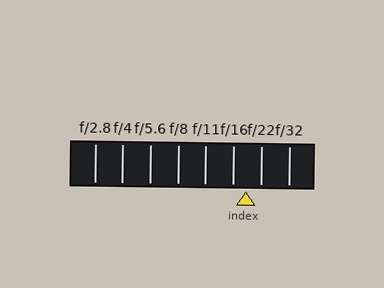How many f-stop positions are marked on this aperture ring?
There are 8 f-stop positions marked.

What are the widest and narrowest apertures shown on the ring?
The widest aperture shown is f/2.8 and the narrowest is f/32.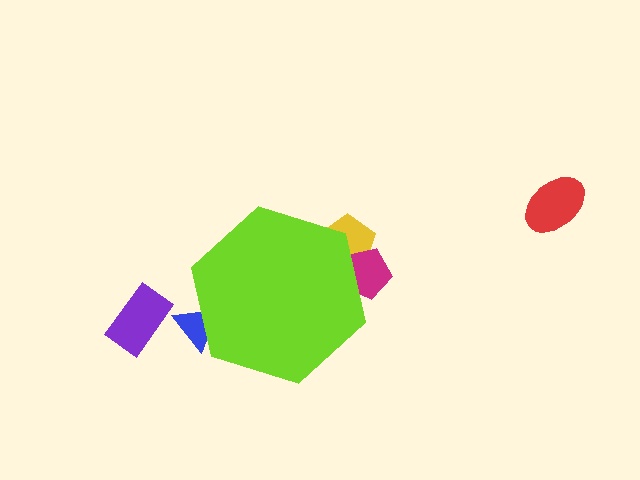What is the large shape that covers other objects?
A lime hexagon.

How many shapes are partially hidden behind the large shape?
3 shapes are partially hidden.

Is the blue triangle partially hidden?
Yes, the blue triangle is partially hidden behind the lime hexagon.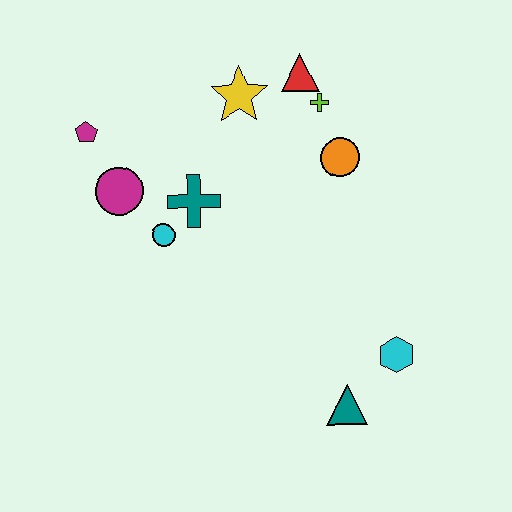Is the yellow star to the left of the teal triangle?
Yes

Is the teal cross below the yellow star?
Yes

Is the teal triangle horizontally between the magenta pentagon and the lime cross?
No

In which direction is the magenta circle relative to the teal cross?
The magenta circle is to the left of the teal cross.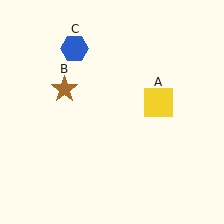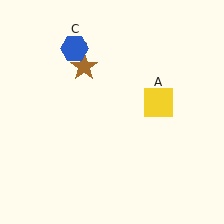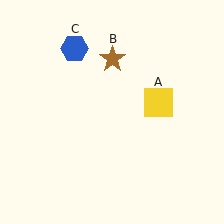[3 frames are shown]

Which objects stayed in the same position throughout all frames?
Yellow square (object A) and blue hexagon (object C) remained stationary.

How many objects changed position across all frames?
1 object changed position: brown star (object B).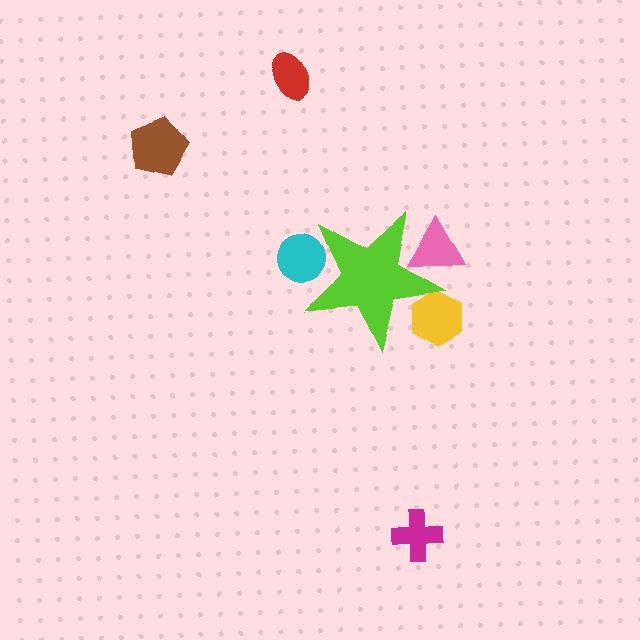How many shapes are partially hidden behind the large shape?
3 shapes are partially hidden.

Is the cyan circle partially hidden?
Yes, the cyan circle is partially hidden behind the lime star.